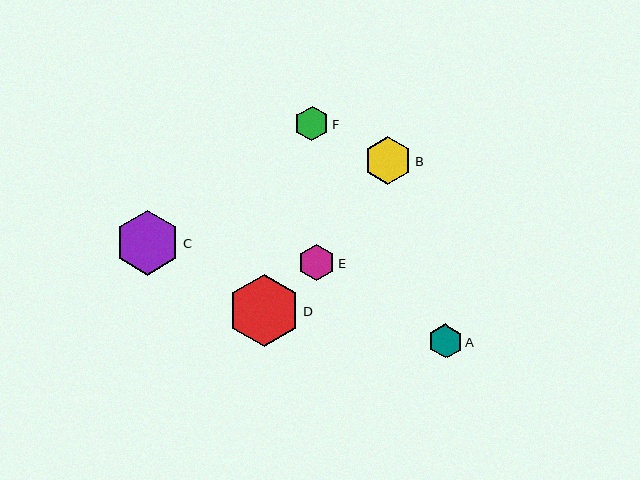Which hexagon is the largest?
Hexagon D is the largest with a size of approximately 72 pixels.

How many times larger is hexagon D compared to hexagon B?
Hexagon D is approximately 1.5 times the size of hexagon B.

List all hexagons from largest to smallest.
From largest to smallest: D, C, B, E, F, A.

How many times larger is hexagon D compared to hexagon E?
Hexagon D is approximately 2.0 times the size of hexagon E.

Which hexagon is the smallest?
Hexagon A is the smallest with a size of approximately 34 pixels.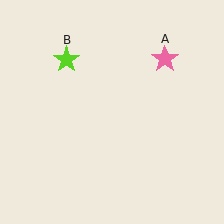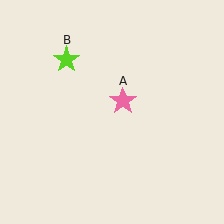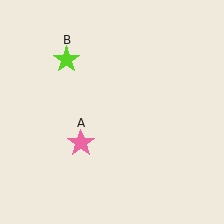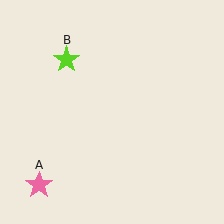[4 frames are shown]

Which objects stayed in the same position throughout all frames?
Lime star (object B) remained stationary.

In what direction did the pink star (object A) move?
The pink star (object A) moved down and to the left.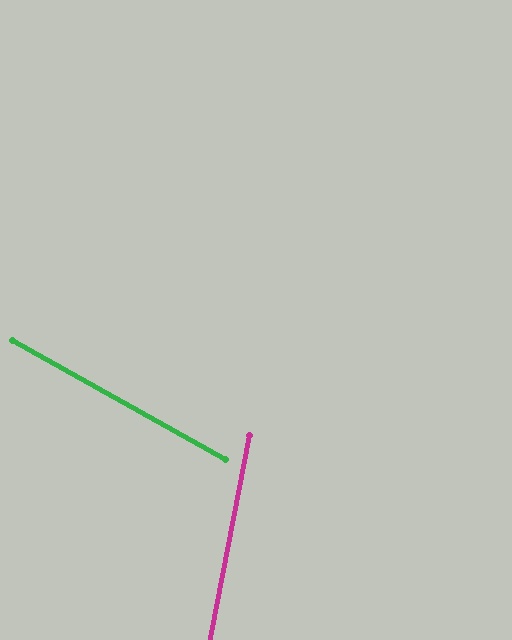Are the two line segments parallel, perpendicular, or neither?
Neither parallel nor perpendicular — they differ by about 72°.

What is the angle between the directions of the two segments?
Approximately 72 degrees.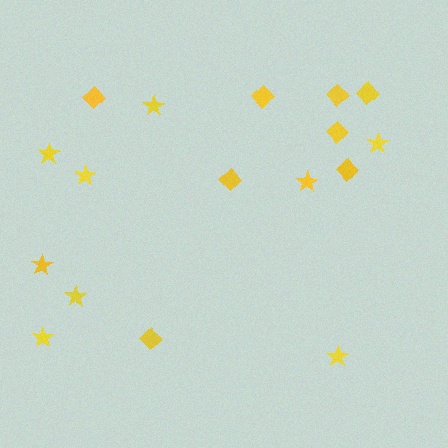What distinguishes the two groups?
There are 2 groups: one group of diamonds (8) and one group of stars (9).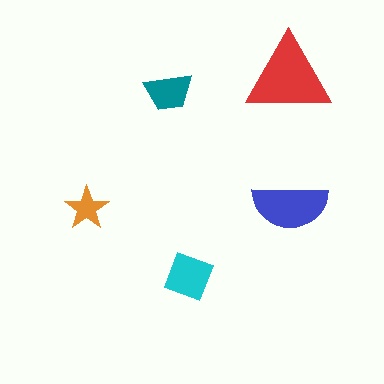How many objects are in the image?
There are 5 objects in the image.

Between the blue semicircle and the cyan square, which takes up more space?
The blue semicircle.